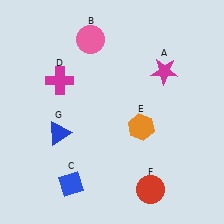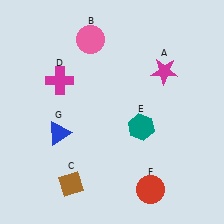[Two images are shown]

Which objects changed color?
C changed from blue to brown. E changed from orange to teal.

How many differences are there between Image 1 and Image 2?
There are 2 differences between the two images.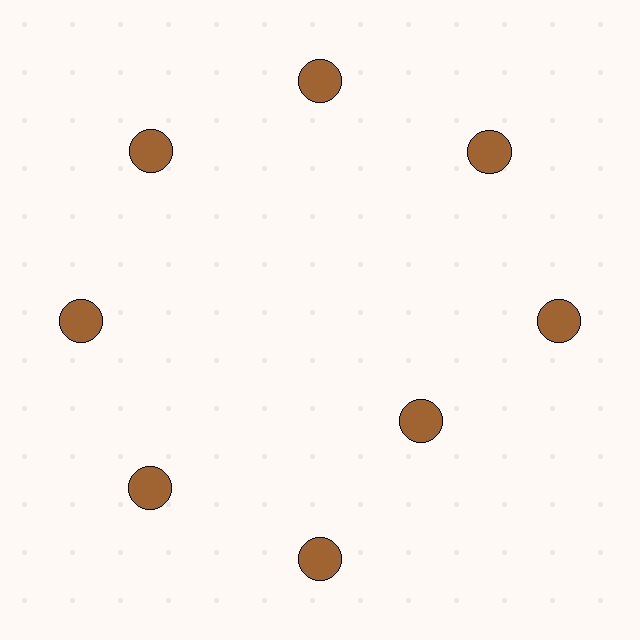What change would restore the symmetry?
The symmetry would be restored by moving it outward, back onto the ring so that all 8 circles sit at equal angles and equal distance from the center.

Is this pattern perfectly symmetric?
No. The 8 brown circles are arranged in a ring, but one element near the 4 o'clock position is pulled inward toward the center, breaking the 8-fold rotational symmetry.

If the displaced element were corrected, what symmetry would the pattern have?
It would have 8-fold rotational symmetry — the pattern would map onto itself every 45 degrees.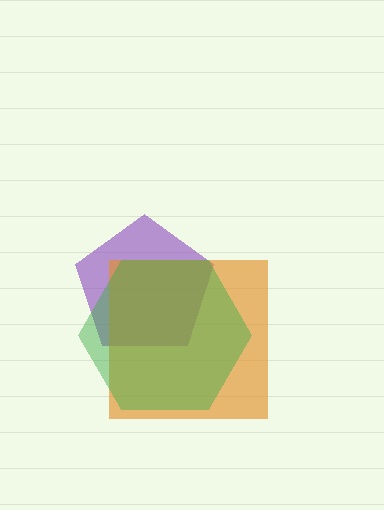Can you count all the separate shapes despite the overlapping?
Yes, there are 3 separate shapes.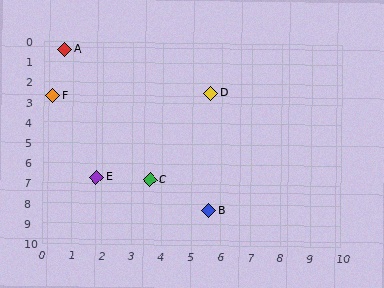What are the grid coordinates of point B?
Point B is at approximately (5.6, 8.3).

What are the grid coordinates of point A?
Point A is at approximately (0.7, 0.4).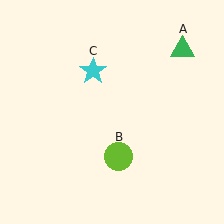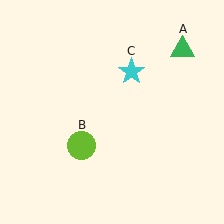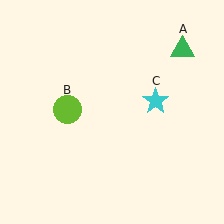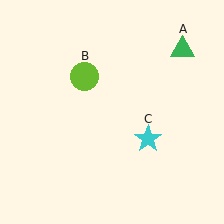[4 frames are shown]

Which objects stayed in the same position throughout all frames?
Green triangle (object A) remained stationary.